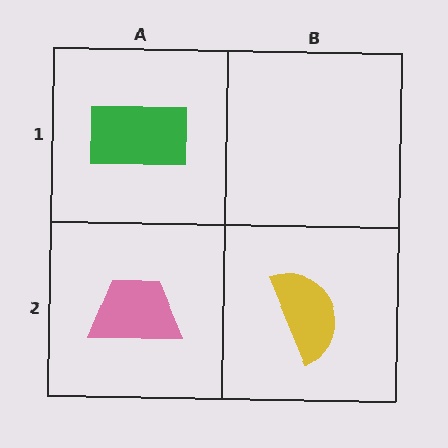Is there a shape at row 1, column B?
No, that cell is empty.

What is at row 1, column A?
A green rectangle.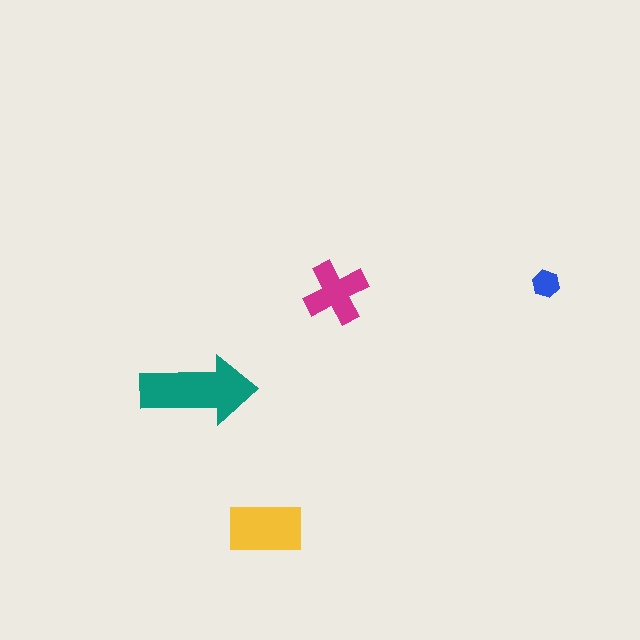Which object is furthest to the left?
The teal arrow is leftmost.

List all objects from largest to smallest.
The teal arrow, the yellow rectangle, the magenta cross, the blue hexagon.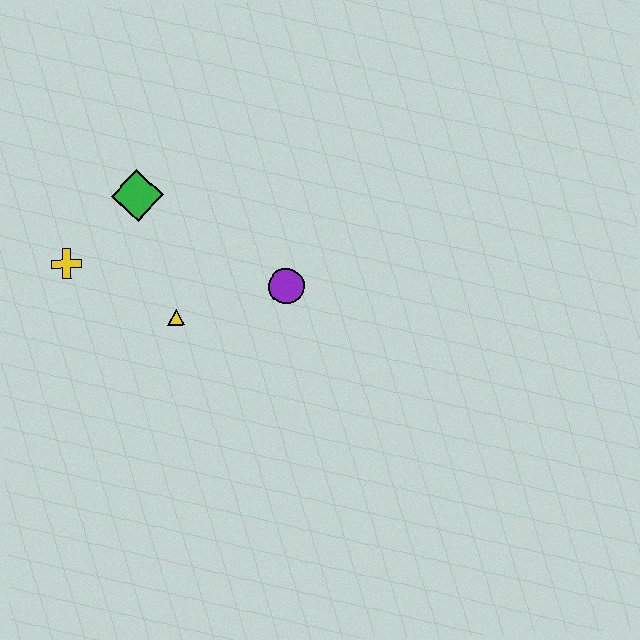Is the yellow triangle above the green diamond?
No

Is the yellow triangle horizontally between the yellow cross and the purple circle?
Yes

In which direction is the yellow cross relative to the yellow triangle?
The yellow cross is to the left of the yellow triangle.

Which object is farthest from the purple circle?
The yellow cross is farthest from the purple circle.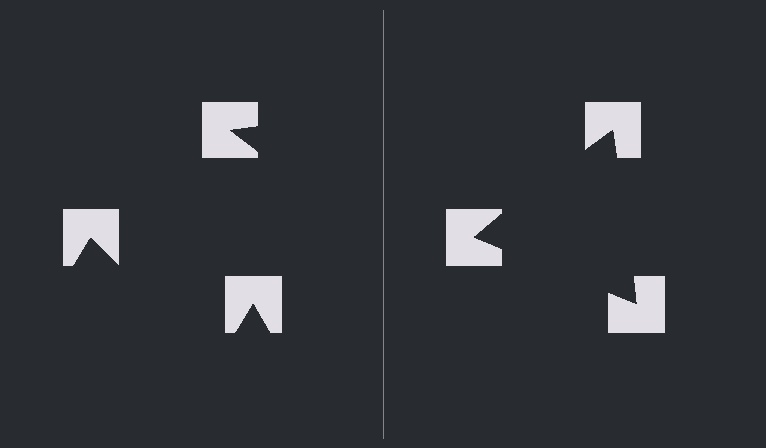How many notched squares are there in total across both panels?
6 — 3 on each side.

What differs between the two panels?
The notched squares are positioned identically on both sides; only the wedge orientations differ. On the right they align to a triangle; on the left they are misaligned.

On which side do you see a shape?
An illusory triangle appears on the right side. On the left side the wedge cuts are rotated, so no coherent shape forms.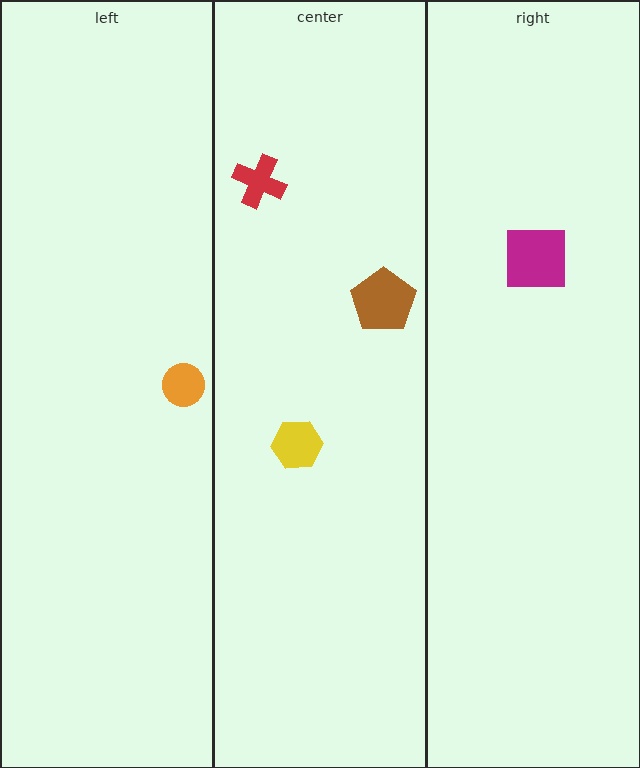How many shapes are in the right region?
1.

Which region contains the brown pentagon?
The center region.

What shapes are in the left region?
The orange circle.